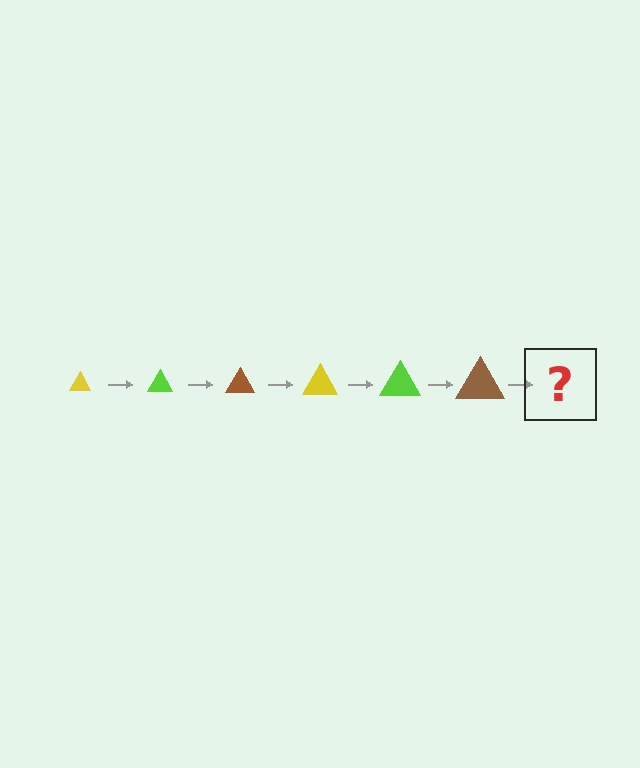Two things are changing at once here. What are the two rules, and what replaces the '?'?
The two rules are that the triangle grows larger each step and the color cycles through yellow, lime, and brown. The '?' should be a yellow triangle, larger than the previous one.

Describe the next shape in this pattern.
It should be a yellow triangle, larger than the previous one.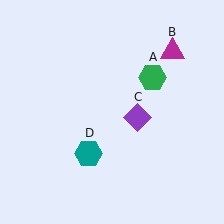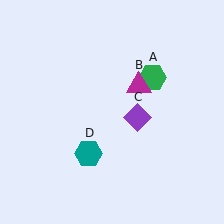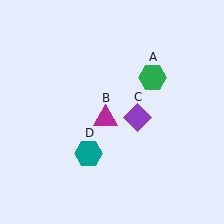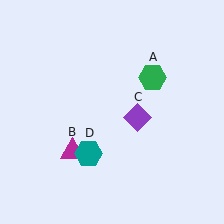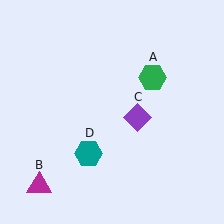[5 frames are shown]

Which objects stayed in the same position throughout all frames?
Green hexagon (object A) and purple diamond (object C) and teal hexagon (object D) remained stationary.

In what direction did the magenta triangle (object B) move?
The magenta triangle (object B) moved down and to the left.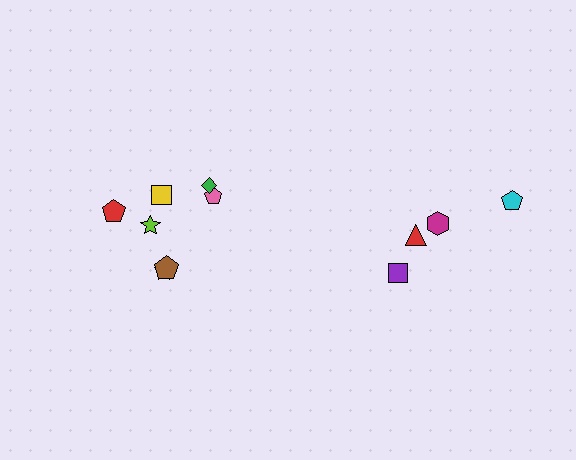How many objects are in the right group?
There are 4 objects.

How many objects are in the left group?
There are 7 objects.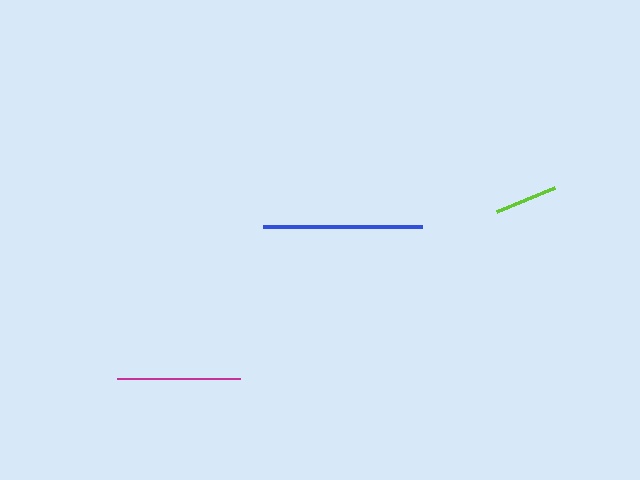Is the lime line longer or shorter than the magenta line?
The magenta line is longer than the lime line.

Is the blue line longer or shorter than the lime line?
The blue line is longer than the lime line.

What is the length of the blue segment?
The blue segment is approximately 159 pixels long.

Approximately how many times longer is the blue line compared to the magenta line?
The blue line is approximately 1.3 times the length of the magenta line.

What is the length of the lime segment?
The lime segment is approximately 62 pixels long.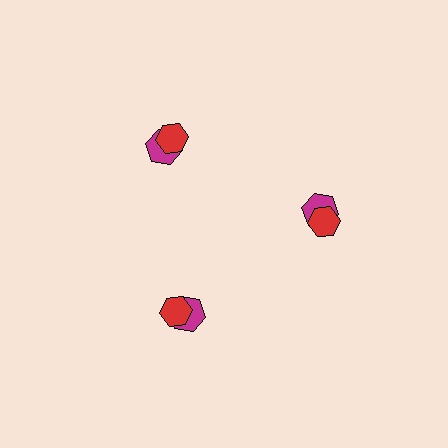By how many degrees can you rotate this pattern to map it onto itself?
The pattern maps onto itself every 120 degrees of rotation.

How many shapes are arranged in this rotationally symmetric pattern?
There are 6 shapes, arranged in 3 groups of 2.